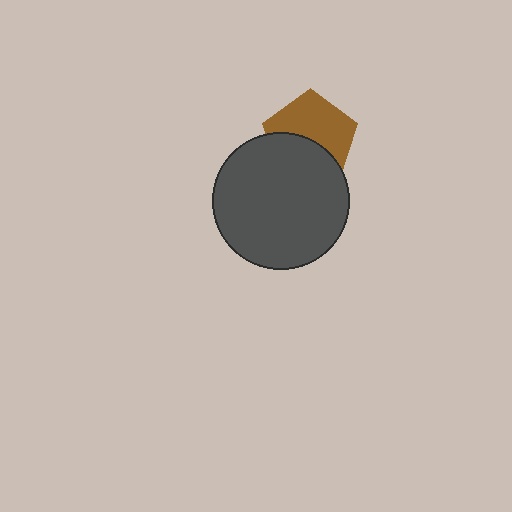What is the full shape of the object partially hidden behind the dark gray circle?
The partially hidden object is a brown pentagon.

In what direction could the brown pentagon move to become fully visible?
The brown pentagon could move up. That would shift it out from behind the dark gray circle entirely.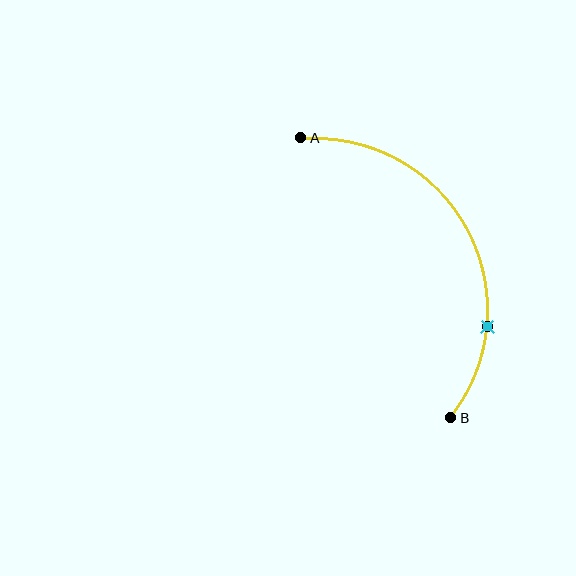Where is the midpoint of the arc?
The arc midpoint is the point on the curve farthest from the straight line joining A and B. It sits to the right of that line.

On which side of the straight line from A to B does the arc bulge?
The arc bulges to the right of the straight line connecting A and B.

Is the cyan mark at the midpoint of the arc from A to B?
No. The cyan mark lies on the arc but is closer to endpoint B. The arc midpoint would be at the point on the curve equidistant along the arc from both A and B.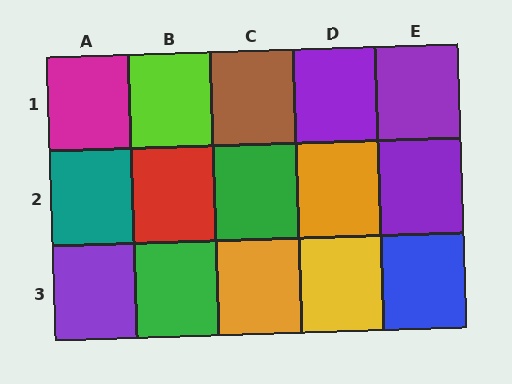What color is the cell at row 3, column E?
Blue.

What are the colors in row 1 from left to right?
Magenta, lime, brown, purple, purple.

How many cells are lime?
1 cell is lime.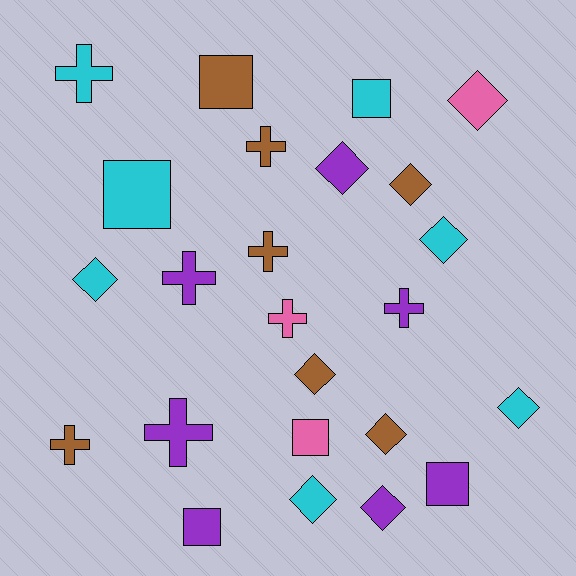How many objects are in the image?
There are 24 objects.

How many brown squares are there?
There is 1 brown square.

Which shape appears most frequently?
Diamond, with 10 objects.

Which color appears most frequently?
Brown, with 7 objects.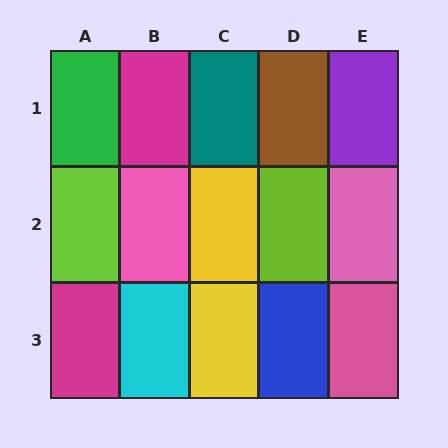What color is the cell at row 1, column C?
Teal.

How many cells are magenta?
2 cells are magenta.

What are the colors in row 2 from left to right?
Lime, pink, yellow, lime, pink.